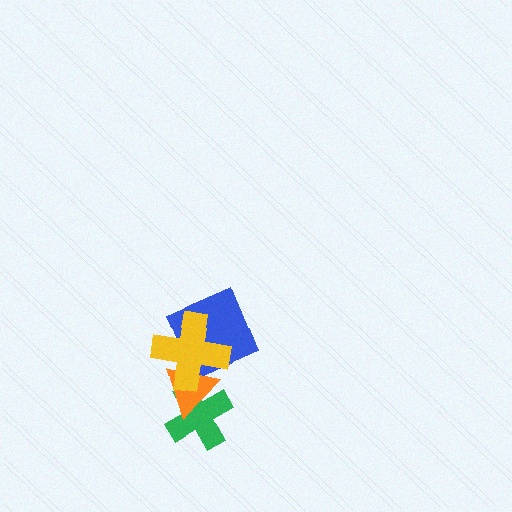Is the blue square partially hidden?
Yes, it is partially covered by another shape.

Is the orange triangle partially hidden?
Yes, it is partially covered by another shape.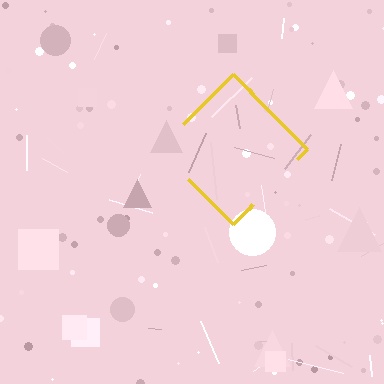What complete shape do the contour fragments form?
The contour fragments form a diamond.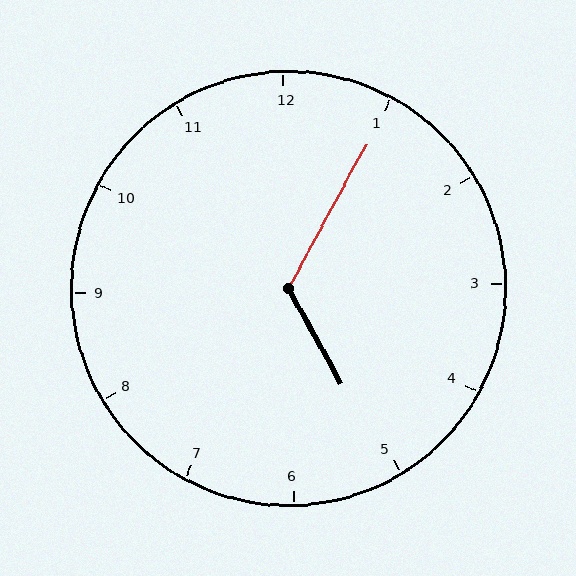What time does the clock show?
5:05.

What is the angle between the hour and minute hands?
Approximately 122 degrees.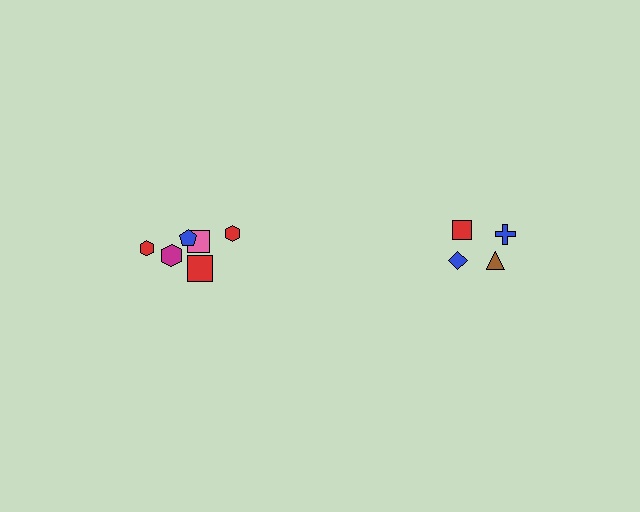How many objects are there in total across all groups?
There are 10 objects.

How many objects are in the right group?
There are 4 objects.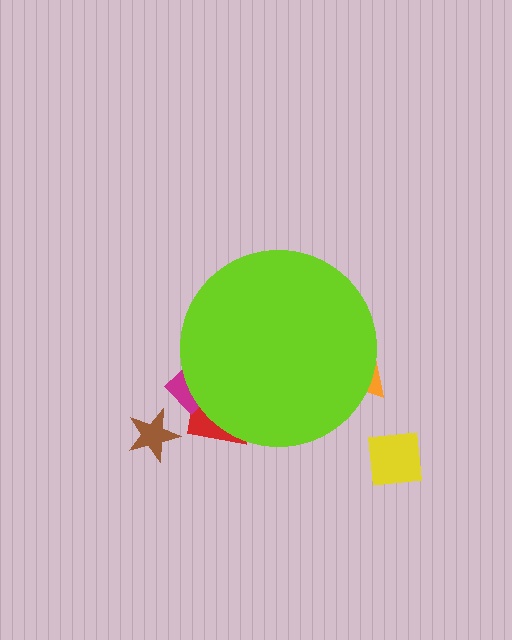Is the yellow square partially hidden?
No, the yellow square is fully visible.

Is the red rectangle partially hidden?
Yes, the red rectangle is partially hidden behind the lime circle.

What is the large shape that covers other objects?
A lime circle.